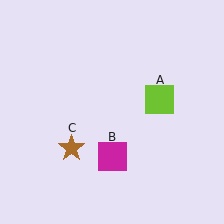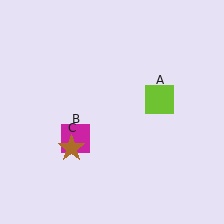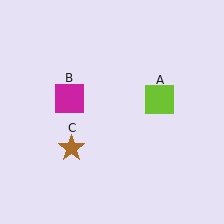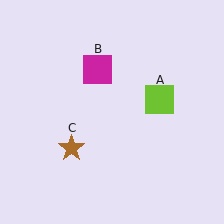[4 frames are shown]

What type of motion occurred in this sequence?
The magenta square (object B) rotated clockwise around the center of the scene.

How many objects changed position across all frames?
1 object changed position: magenta square (object B).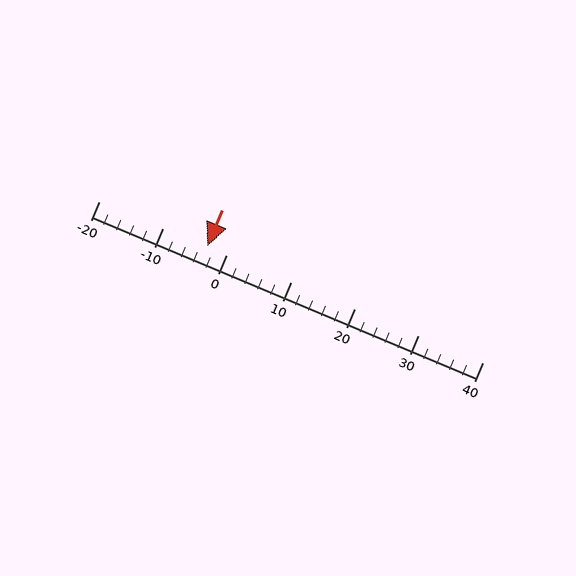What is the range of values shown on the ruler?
The ruler shows values from -20 to 40.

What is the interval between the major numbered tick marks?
The major tick marks are spaced 10 units apart.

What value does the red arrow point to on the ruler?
The red arrow points to approximately -3.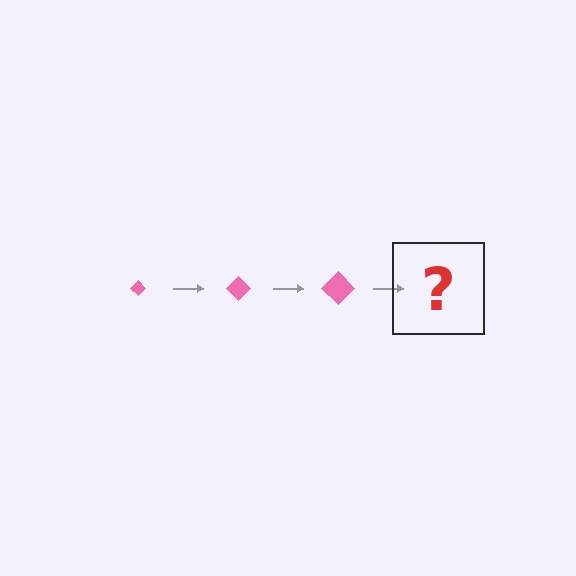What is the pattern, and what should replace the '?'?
The pattern is that the diamond gets progressively larger each step. The '?' should be a pink diamond, larger than the previous one.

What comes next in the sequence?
The next element should be a pink diamond, larger than the previous one.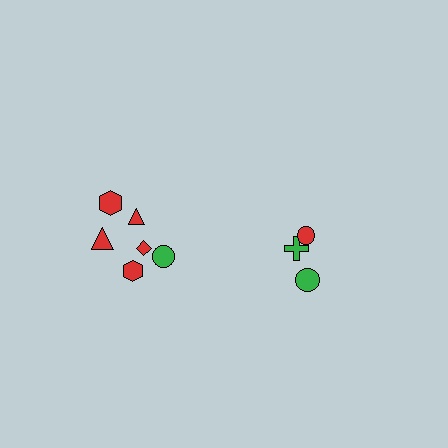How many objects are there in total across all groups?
There are 9 objects.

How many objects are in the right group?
There are 3 objects.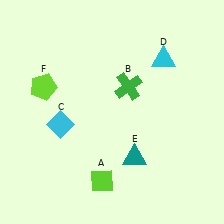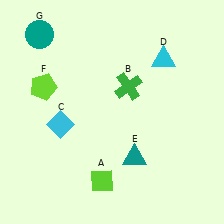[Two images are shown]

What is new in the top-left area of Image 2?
A teal circle (G) was added in the top-left area of Image 2.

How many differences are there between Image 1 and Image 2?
There is 1 difference between the two images.